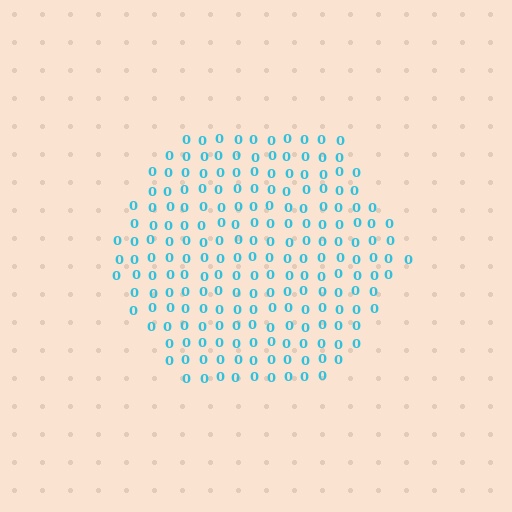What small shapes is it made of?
It is made of small digit 0's.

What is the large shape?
The large shape is a hexagon.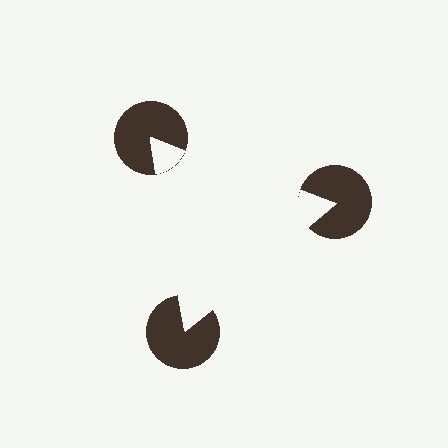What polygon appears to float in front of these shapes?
An illusory triangle — its edges are inferred from the aligned wedge cuts in the pac-man discs, not physically drawn.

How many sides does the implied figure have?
3 sides.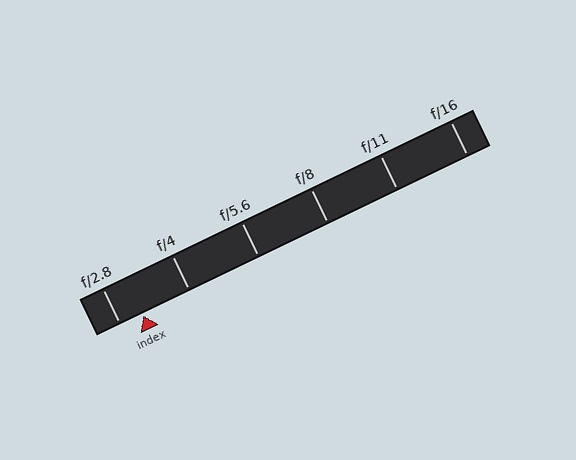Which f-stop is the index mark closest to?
The index mark is closest to f/2.8.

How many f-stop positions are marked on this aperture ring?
There are 6 f-stop positions marked.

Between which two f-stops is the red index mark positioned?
The index mark is between f/2.8 and f/4.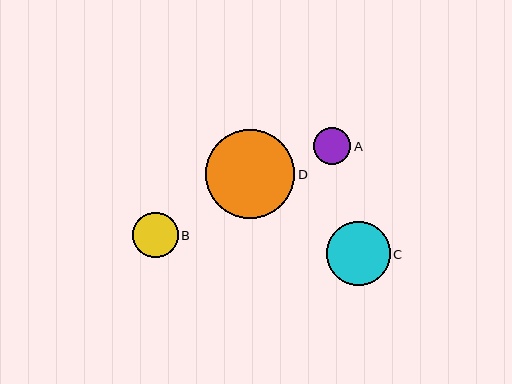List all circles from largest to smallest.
From largest to smallest: D, C, B, A.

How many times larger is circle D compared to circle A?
Circle D is approximately 2.4 times the size of circle A.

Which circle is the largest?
Circle D is the largest with a size of approximately 90 pixels.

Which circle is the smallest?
Circle A is the smallest with a size of approximately 37 pixels.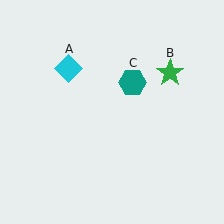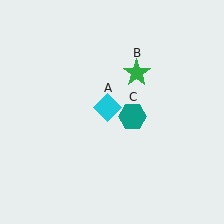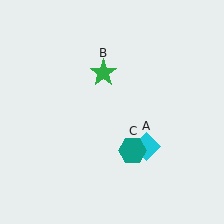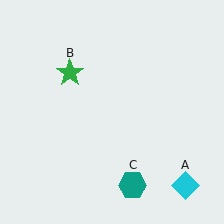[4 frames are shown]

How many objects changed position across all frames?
3 objects changed position: cyan diamond (object A), green star (object B), teal hexagon (object C).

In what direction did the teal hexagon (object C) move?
The teal hexagon (object C) moved down.